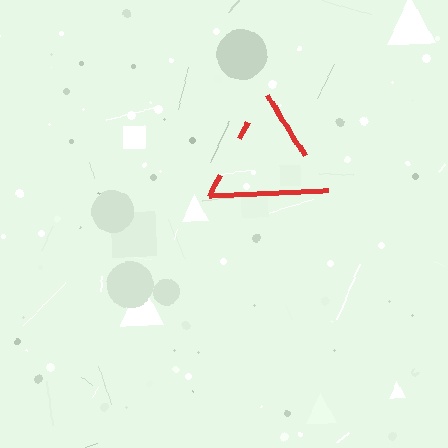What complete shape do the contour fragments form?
The contour fragments form a triangle.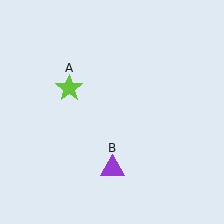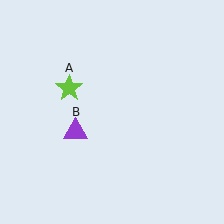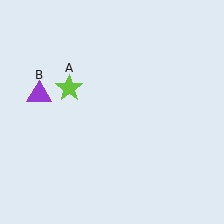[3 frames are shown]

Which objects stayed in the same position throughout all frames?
Lime star (object A) remained stationary.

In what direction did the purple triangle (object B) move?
The purple triangle (object B) moved up and to the left.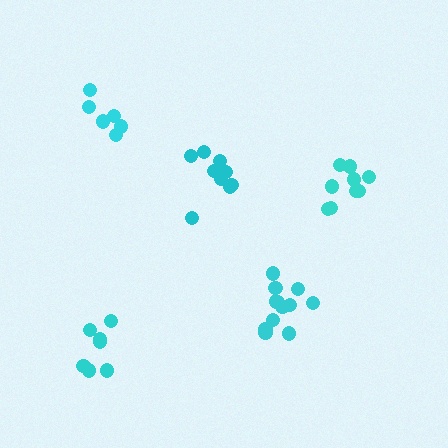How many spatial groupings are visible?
There are 5 spatial groupings.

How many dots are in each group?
Group 1: 10 dots, Group 2: 11 dots, Group 3: 7 dots, Group 4: 12 dots, Group 5: 6 dots (46 total).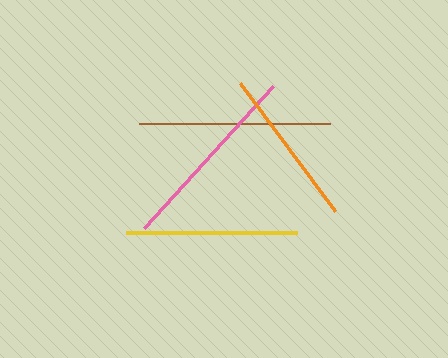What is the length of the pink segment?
The pink segment is approximately 192 pixels long.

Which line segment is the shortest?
The orange line is the shortest at approximately 160 pixels.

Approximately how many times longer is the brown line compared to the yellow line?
The brown line is approximately 1.1 times the length of the yellow line.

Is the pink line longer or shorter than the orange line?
The pink line is longer than the orange line.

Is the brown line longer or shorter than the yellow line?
The brown line is longer than the yellow line.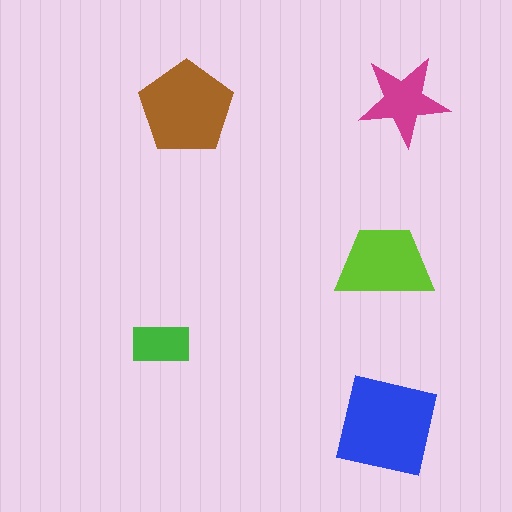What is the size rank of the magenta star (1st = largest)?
4th.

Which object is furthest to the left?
The green rectangle is leftmost.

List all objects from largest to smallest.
The blue square, the brown pentagon, the lime trapezoid, the magenta star, the green rectangle.